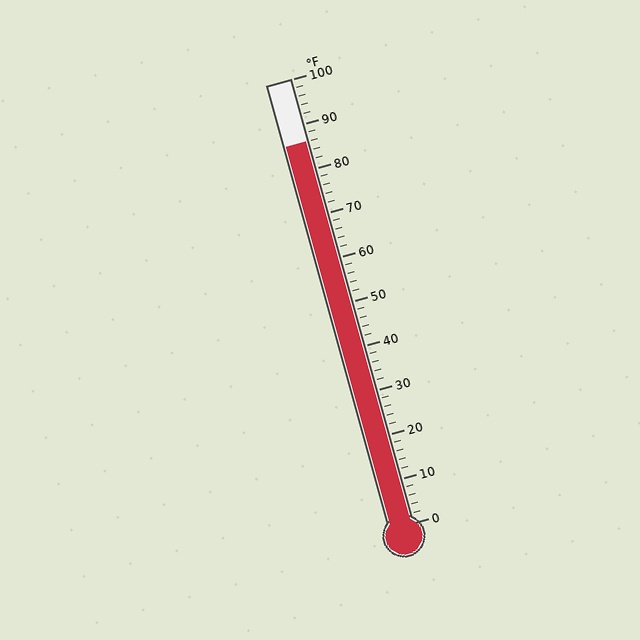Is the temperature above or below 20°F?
The temperature is above 20°F.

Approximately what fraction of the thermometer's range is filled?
The thermometer is filled to approximately 85% of its range.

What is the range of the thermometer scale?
The thermometer scale ranges from 0°F to 100°F.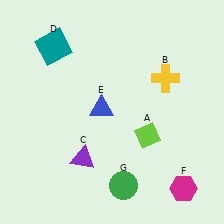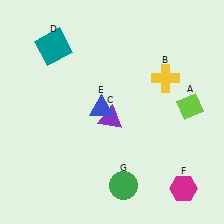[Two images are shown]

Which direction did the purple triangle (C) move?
The purple triangle (C) moved up.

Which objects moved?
The objects that moved are: the lime diamond (A), the purple triangle (C).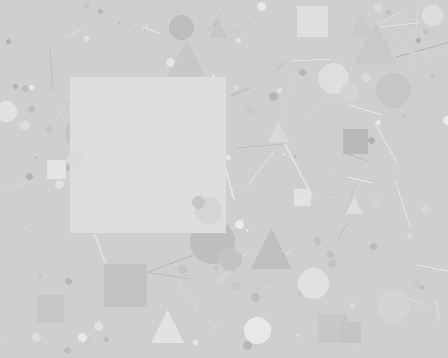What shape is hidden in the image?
A square is hidden in the image.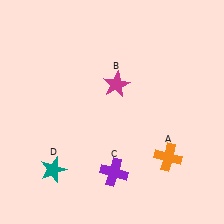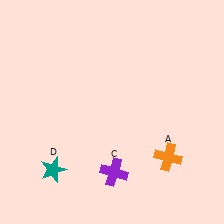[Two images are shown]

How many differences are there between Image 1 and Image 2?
There is 1 difference between the two images.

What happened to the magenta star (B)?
The magenta star (B) was removed in Image 2. It was in the top-right area of Image 1.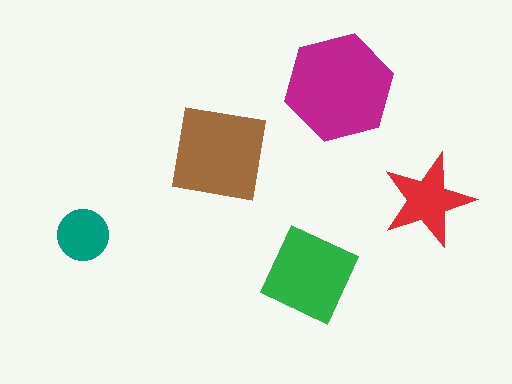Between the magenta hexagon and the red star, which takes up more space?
The magenta hexagon.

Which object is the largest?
The magenta hexagon.